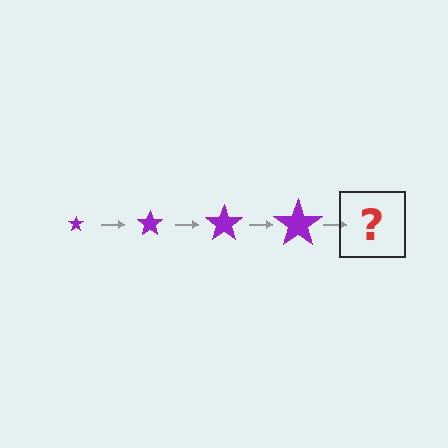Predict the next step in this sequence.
The next step is a purple star, larger than the previous one.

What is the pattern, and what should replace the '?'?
The pattern is that the star gets progressively larger each step. The '?' should be a purple star, larger than the previous one.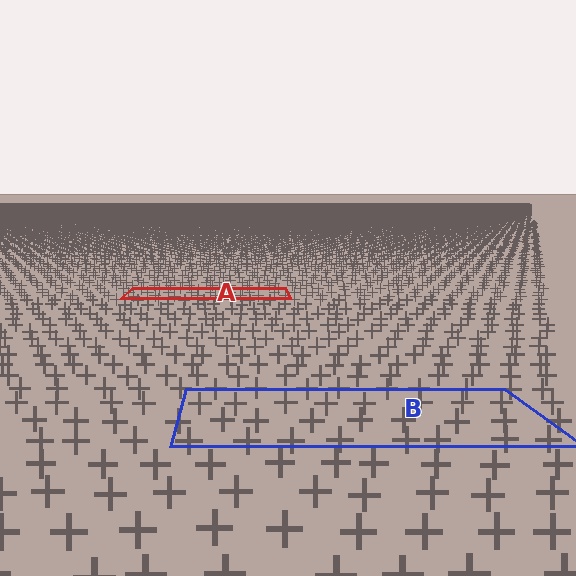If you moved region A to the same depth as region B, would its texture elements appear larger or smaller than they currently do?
They would appear larger. At a closer depth, the same texture elements are projected at a bigger on-screen size.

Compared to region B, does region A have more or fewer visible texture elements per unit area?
Region A has more texture elements per unit area — they are packed more densely because it is farther away.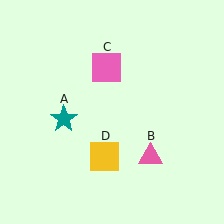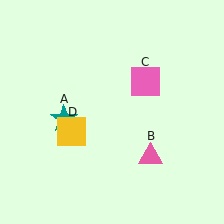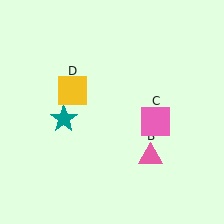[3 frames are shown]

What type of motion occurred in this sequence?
The pink square (object C), yellow square (object D) rotated clockwise around the center of the scene.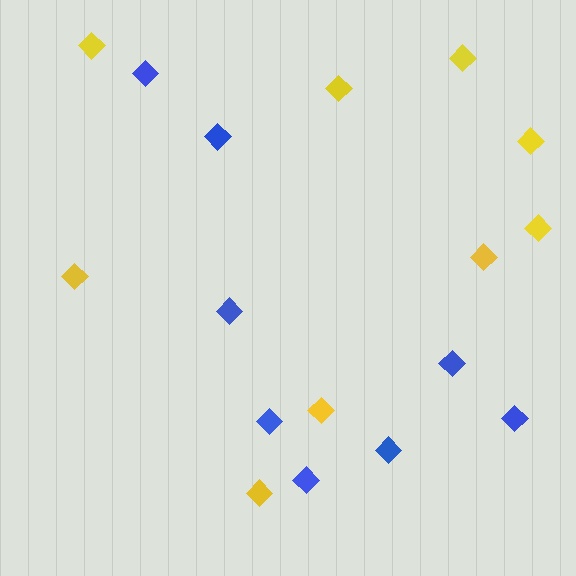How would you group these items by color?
There are 2 groups: one group of blue diamonds (8) and one group of yellow diamonds (9).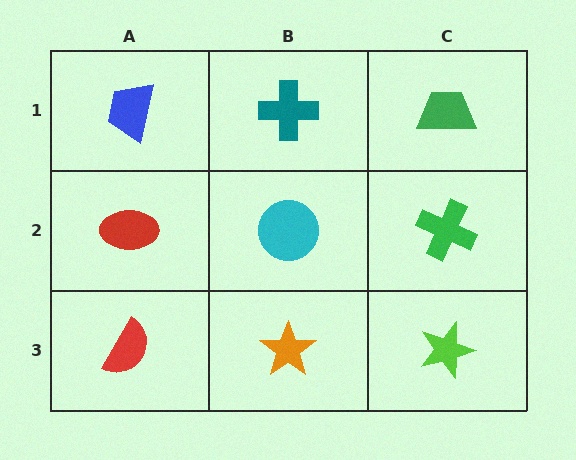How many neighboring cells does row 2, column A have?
3.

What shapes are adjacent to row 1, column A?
A red ellipse (row 2, column A), a teal cross (row 1, column B).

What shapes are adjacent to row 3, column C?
A green cross (row 2, column C), an orange star (row 3, column B).